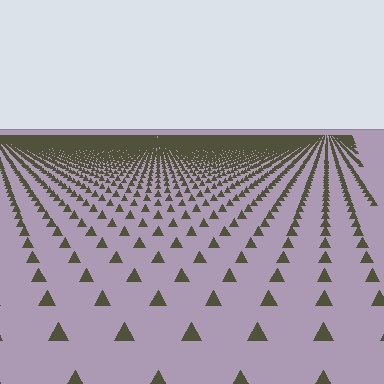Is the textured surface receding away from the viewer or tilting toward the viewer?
The surface is receding away from the viewer. Texture elements get smaller and denser toward the top.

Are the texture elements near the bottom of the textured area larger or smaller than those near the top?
Larger. Near the bottom, elements are closer to the viewer and appear at a bigger on-screen size.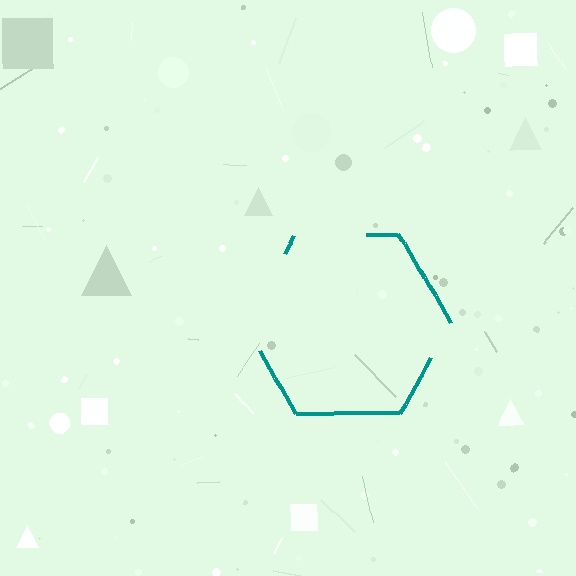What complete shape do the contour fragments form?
The contour fragments form a hexagon.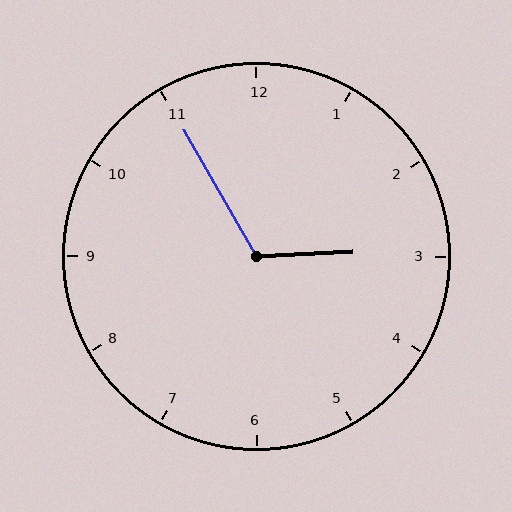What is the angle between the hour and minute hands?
Approximately 118 degrees.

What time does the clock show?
2:55.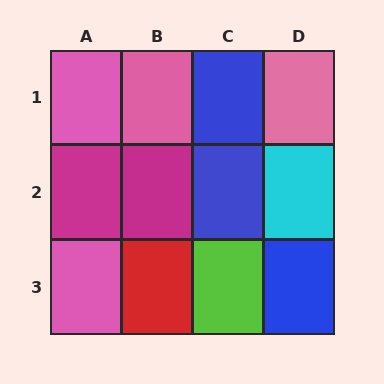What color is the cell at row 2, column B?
Magenta.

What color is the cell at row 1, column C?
Blue.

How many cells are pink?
4 cells are pink.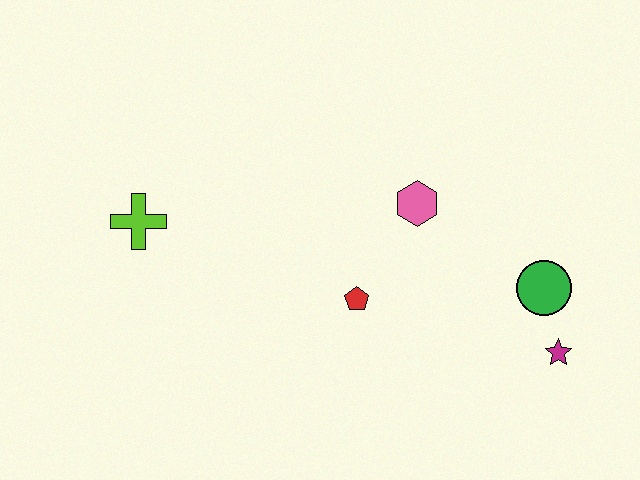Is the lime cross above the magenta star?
Yes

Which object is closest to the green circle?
The magenta star is closest to the green circle.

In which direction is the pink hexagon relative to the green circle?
The pink hexagon is to the left of the green circle.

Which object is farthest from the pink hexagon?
The lime cross is farthest from the pink hexagon.